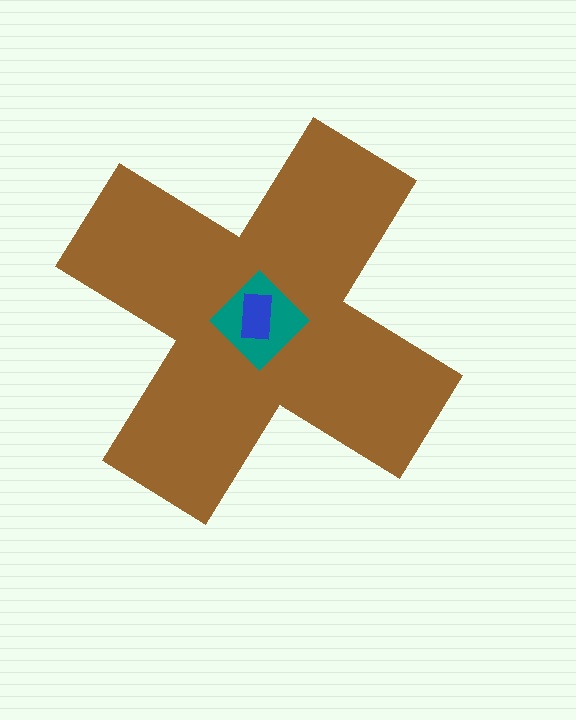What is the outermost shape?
The brown cross.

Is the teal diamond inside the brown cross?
Yes.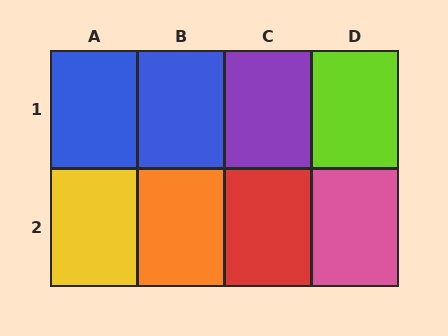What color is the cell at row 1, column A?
Blue.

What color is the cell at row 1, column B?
Blue.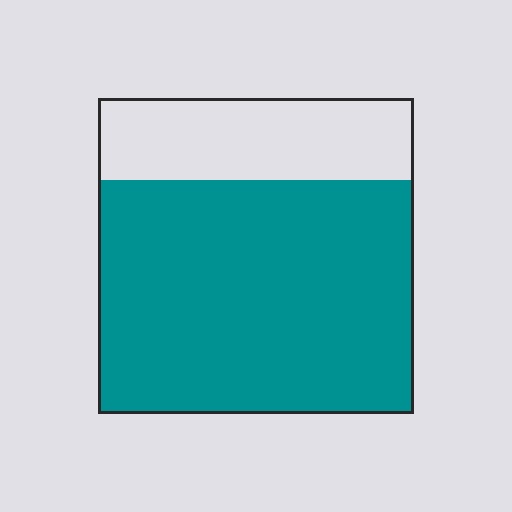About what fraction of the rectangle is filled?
About three quarters (3/4).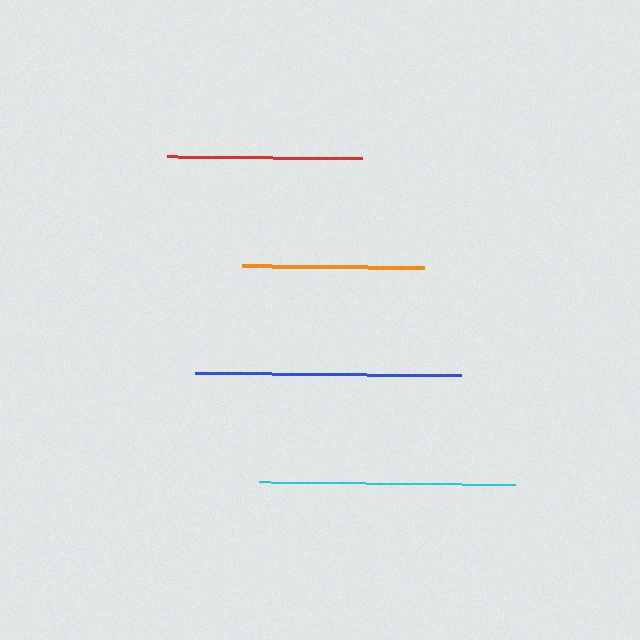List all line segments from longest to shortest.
From longest to shortest: blue, cyan, red, orange.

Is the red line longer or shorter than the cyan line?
The cyan line is longer than the red line.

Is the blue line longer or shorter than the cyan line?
The blue line is longer than the cyan line.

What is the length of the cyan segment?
The cyan segment is approximately 257 pixels long.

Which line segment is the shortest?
The orange line is the shortest at approximately 182 pixels.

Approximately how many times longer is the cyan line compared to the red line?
The cyan line is approximately 1.3 times the length of the red line.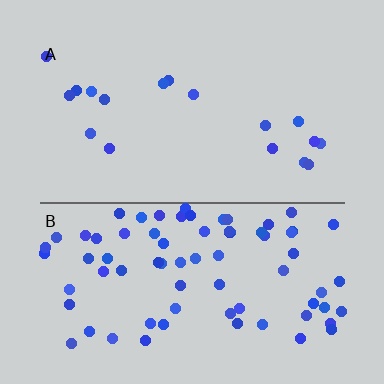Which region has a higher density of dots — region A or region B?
B (the bottom).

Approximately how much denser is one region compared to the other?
Approximately 4.2× — region B over region A.